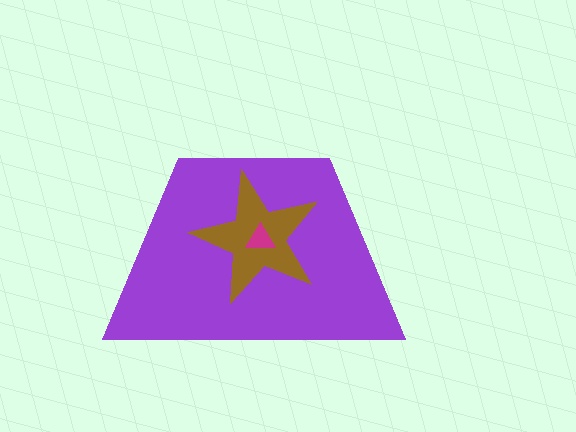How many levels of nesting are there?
3.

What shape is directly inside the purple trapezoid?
The brown star.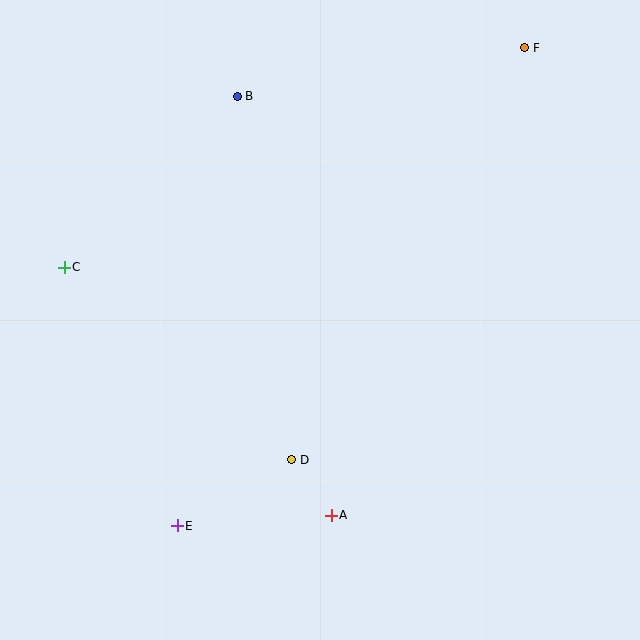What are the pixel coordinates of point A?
Point A is at (331, 515).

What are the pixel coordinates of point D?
Point D is at (292, 460).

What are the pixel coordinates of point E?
Point E is at (177, 526).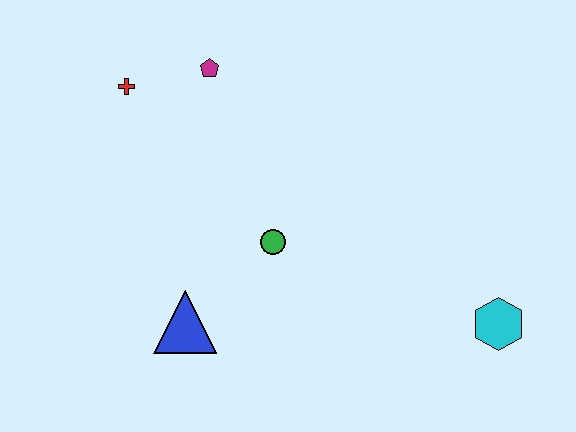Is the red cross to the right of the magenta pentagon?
No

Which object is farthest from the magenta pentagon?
The cyan hexagon is farthest from the magenta pentagon.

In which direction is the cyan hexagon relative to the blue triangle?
The cyan hexagon is to the right of the blue triangle.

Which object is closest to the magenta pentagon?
The red cross is closest to the magenta pentagon.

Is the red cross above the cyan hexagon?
Yes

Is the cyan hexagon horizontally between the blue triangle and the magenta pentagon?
No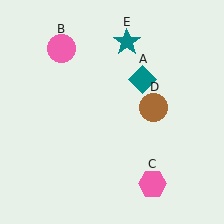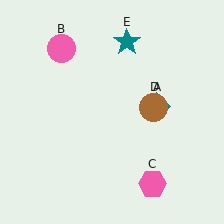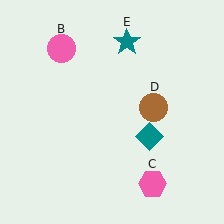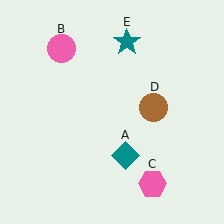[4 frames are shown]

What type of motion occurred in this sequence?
The teal diamond (object A) rotated clockwise around the center of the scene.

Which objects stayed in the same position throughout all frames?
Pink circle (object B) and pink hexagon (object C) and brown circle (object D) and teal star (object E) remained stationary.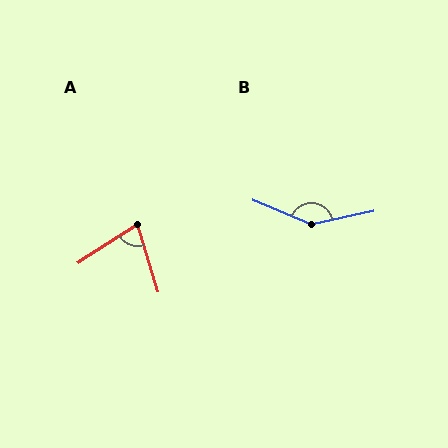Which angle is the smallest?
A, at approximately 74 degrees.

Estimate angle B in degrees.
Approximately 145 degrees.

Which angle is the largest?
B, at approximately 145 degrees.